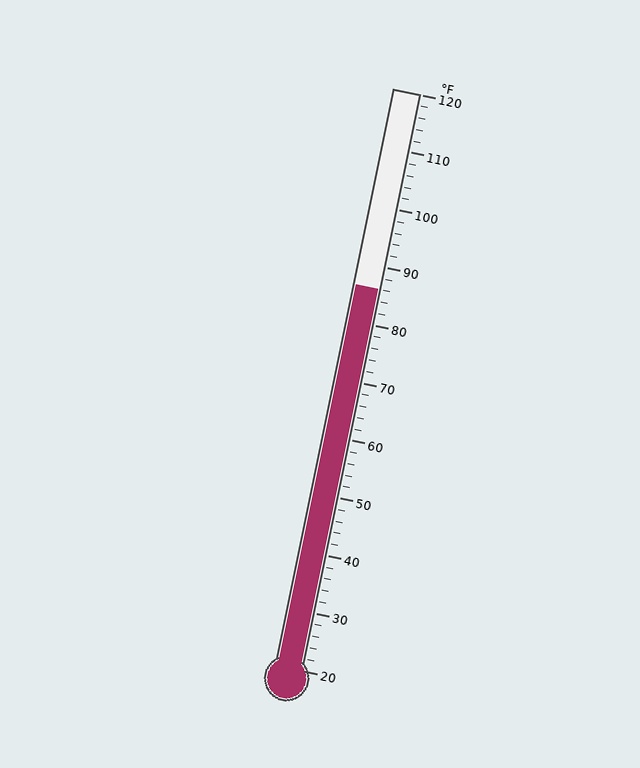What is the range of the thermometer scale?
The thermometer scale ranges from 20°F to 120°F.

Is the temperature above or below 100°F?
The temperature is below 100°F.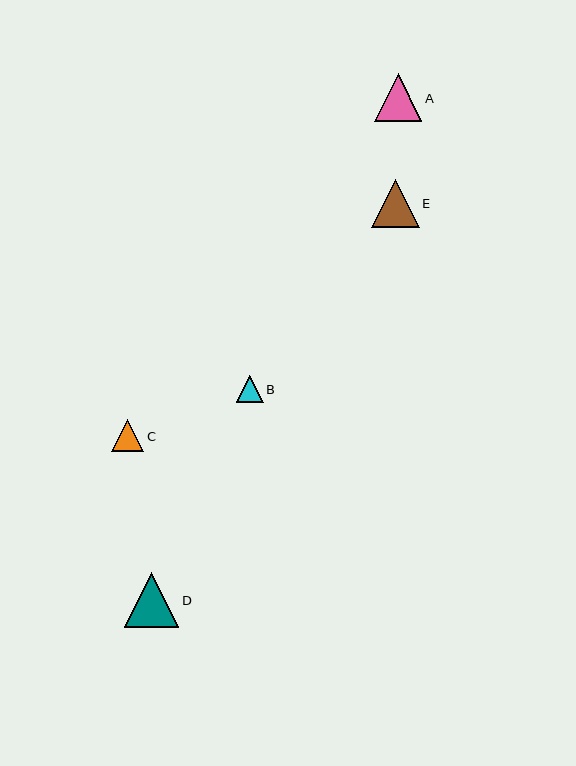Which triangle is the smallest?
Triangle B is the smallest with a size of approximately 27 pixels.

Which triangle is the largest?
Triangle D is the largest with a size of approximately 55 pixels.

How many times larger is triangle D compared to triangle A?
Triangle D is approximately 1.2 times the size of triangle A.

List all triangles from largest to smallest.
From largest to smallest: D, E, A, C, B.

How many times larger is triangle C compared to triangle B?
Triangle C is approximately 1.2 times the size of triangle B.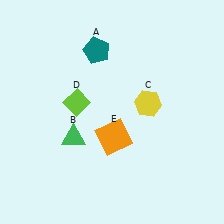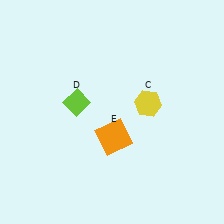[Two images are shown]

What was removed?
The teal pentagon (A), the green triangle (B) were removed in Image 2.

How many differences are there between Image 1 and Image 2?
There are 2 differences between the two images.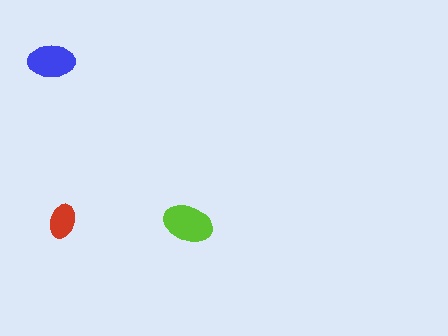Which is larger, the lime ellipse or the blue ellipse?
The lime one.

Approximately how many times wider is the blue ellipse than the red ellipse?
About 1.5 times wider.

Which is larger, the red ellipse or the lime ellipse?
The lime one.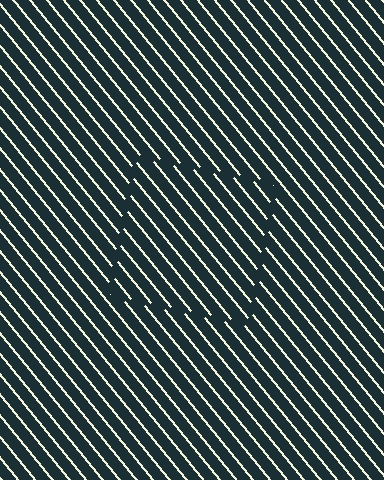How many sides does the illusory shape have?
4 sides — the line-ends trace a square.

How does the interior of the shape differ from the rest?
The interior of the shape contains the same grating, shifted by half a period — the contour is defined by the phase discontinuity where line-ends from the inner and outer gratings abut.